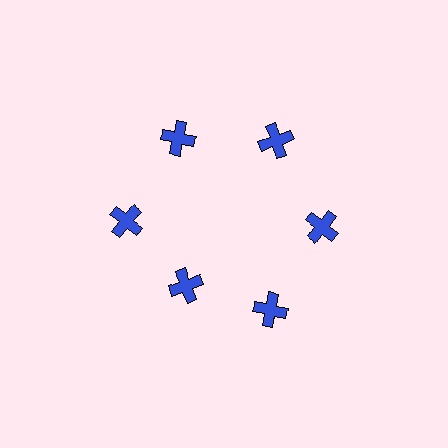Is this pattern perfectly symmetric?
No. The 6 blue crosses are arranged in a ring, but one element near the 7 o'clock position is pulled inward toward the center, breaking the 6-fold rotational symmetry.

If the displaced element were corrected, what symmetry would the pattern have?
It would have 6-fold rotational symmetry — the pattern would map onto itself every 60 degrees.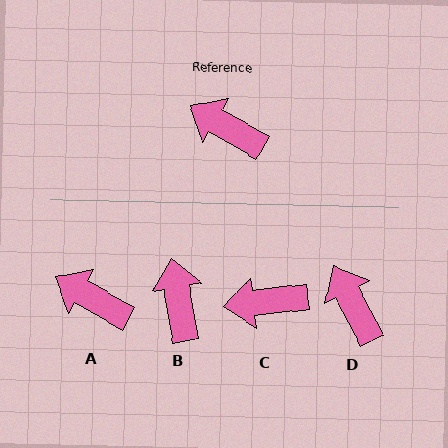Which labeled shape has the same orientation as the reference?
A.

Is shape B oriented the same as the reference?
No, it is off by about 50 degrees.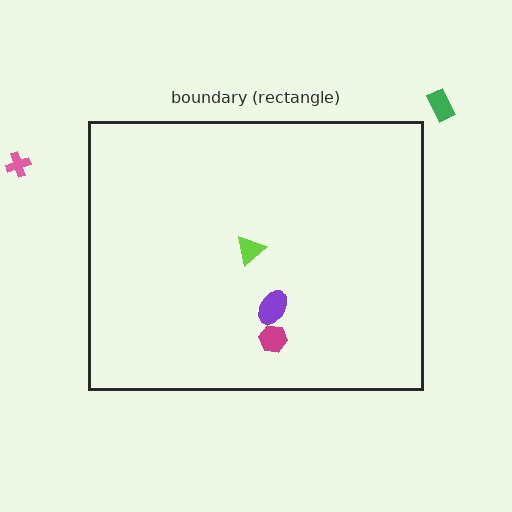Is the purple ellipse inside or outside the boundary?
Inside.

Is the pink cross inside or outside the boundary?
Outside.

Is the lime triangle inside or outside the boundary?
Inside.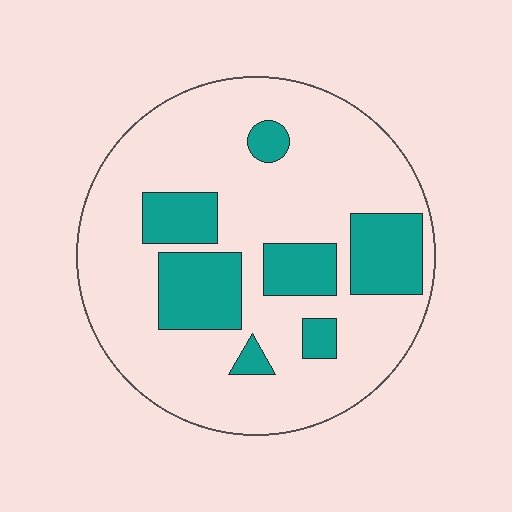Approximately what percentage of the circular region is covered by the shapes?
Approximately 25%.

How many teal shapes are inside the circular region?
7.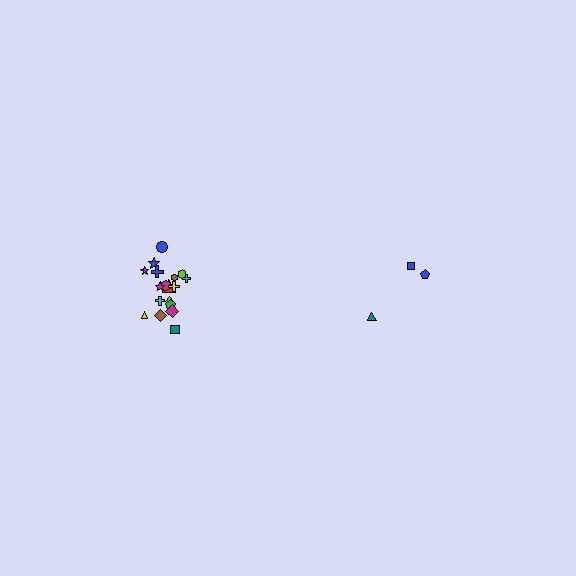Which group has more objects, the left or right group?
The left group.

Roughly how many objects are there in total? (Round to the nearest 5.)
Roughly 20 objects in total.